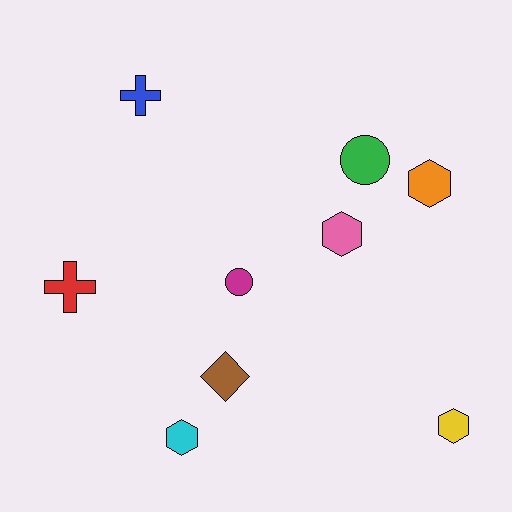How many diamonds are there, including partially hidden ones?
There is 1 diamond.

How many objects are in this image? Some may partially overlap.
There are 9 objects.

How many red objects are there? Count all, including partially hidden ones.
There is 1 red object.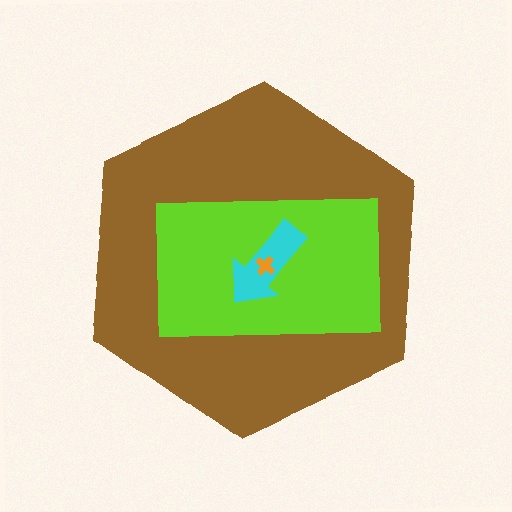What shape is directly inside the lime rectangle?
The cyan arrow.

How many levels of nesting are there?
4.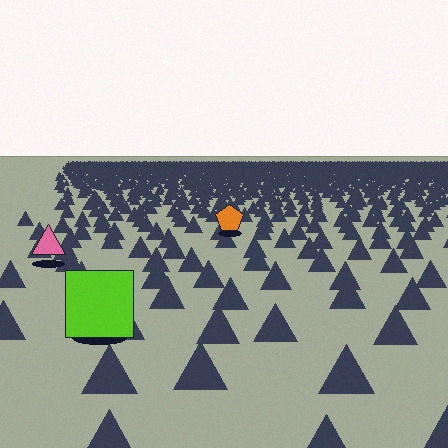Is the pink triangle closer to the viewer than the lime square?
No. The lime square is closer — you can tell from the texture gradient: the ground texture is coarser near it.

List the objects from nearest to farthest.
From nearest to farthest: the lime square, the pink triangle, the orange pentagon.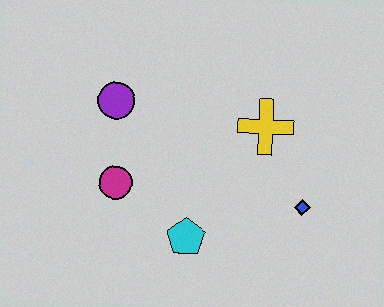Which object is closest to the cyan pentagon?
The magenta circle is closest to the cyan pentagon.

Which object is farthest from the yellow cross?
The magenta circle is farthest from the yellow cross.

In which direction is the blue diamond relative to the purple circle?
The blue diamond is to the right of the purple circle.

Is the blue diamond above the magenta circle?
No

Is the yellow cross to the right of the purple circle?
Yes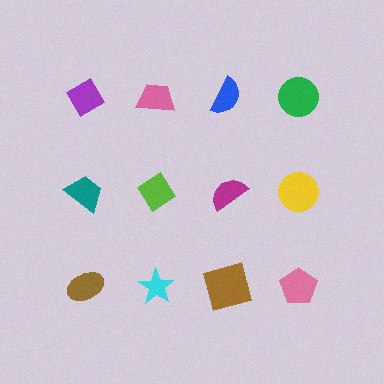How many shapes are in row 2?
4 shapes.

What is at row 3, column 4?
A pink pentagon.